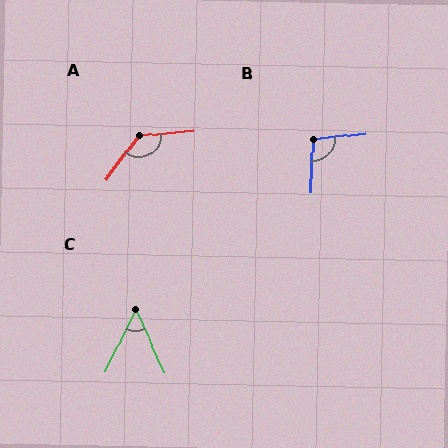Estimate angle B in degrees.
Approximately 99 degrees.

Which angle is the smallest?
C, at approximately 51 degrees.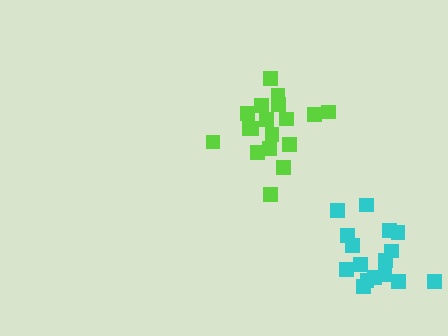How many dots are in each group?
Group 1: 18 dots, Group 2: 16 dots (34 total).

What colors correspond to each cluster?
The clusters are colored: lime, cyan.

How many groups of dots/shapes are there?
There are 2 groups.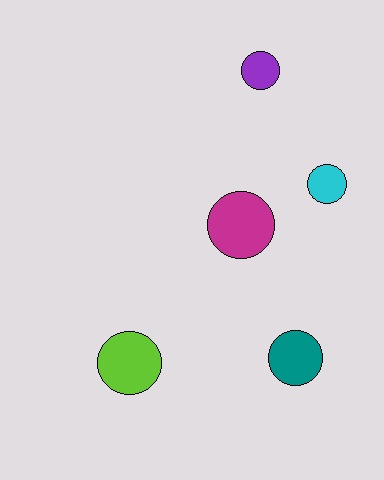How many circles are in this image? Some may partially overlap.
There are 5 circles.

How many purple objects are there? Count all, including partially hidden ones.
There is 1 purple object.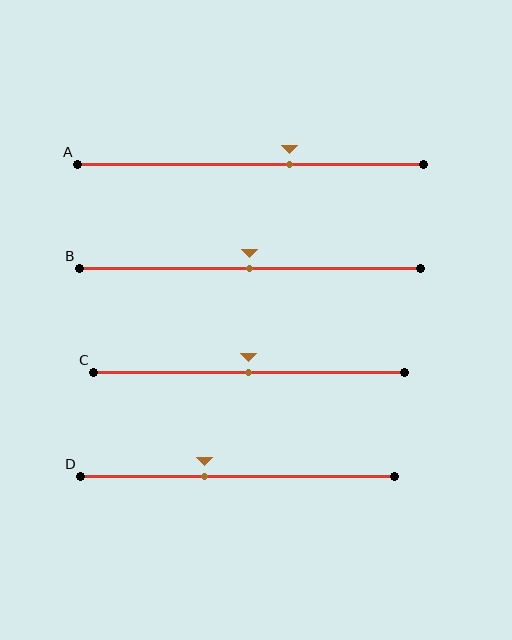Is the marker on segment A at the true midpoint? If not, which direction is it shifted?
No, the marker on segment A is shifted to the right by about 11% of the segment length.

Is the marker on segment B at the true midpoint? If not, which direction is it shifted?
Yes, the marker on segment B is at the true midpoint.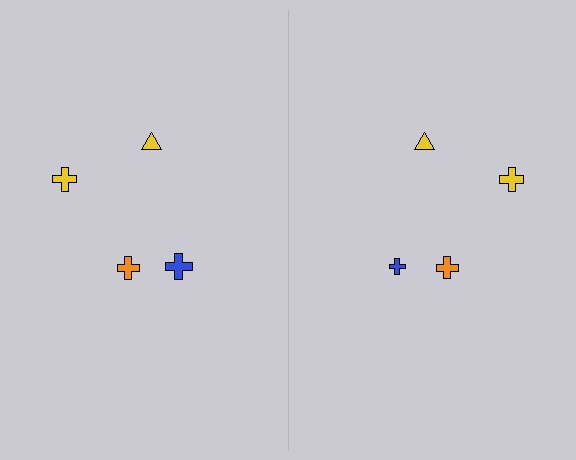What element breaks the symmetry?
The blue cross on the right side has a different size than its mirror counterpart.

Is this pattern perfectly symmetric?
No, the pattern is not perfectly symmetric. The blue cross on the right side has a different size than its mirror counterpart.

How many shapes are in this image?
There are 8 shapes in this image.